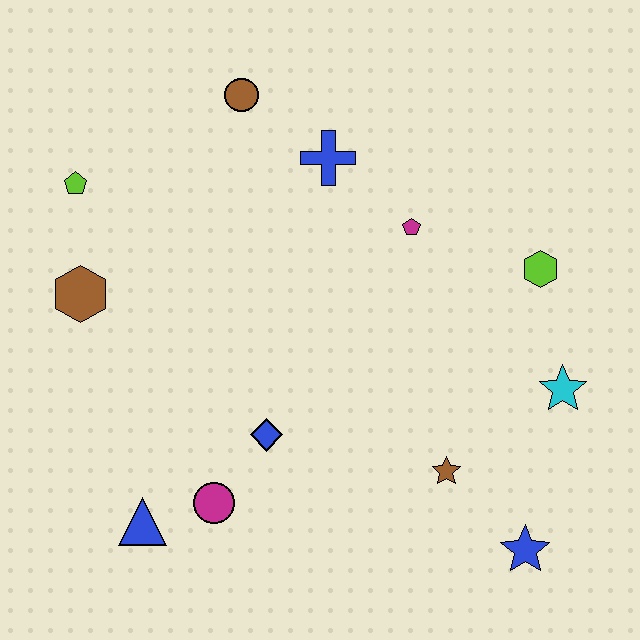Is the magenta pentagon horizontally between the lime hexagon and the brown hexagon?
Yes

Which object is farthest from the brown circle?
The blue star is farthest from the brown circle.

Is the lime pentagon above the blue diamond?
Yes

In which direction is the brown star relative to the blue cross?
The brown star is below the blue cross.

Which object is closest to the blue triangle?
The magenta circle is closest to the blue triangle.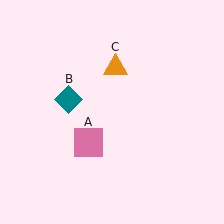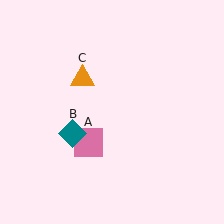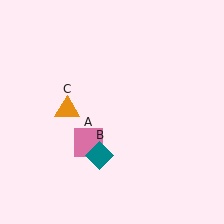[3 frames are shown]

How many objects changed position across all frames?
2 objects changed position: teal diamond (object B), orange triangle (object C).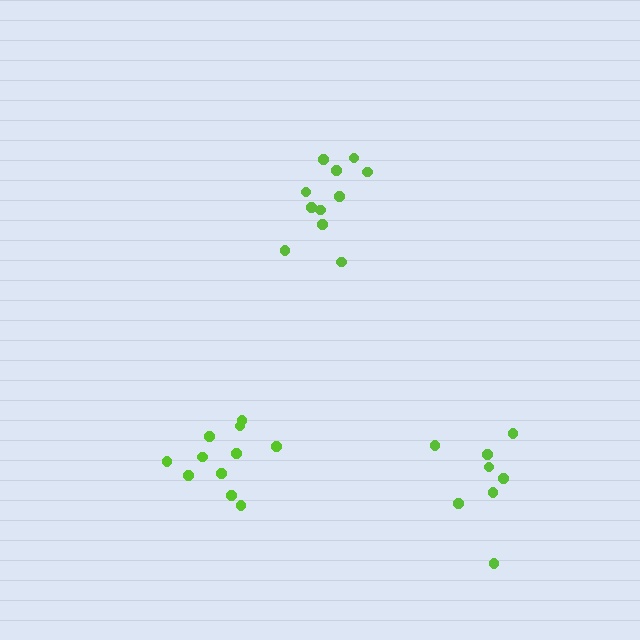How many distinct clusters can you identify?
There are 3 distinct clusters.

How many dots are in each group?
Group 1: 8 dots, Group 2: 11 dots, Group 3: 11 dots (30 total).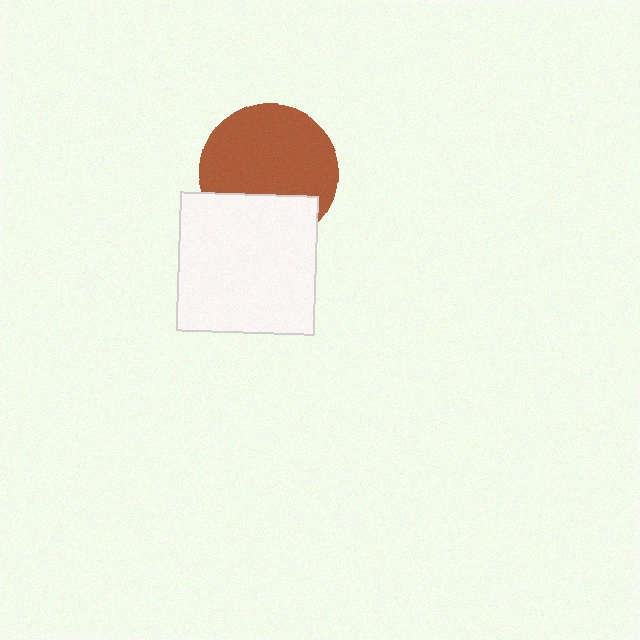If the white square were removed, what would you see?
You would see the complete brown circle.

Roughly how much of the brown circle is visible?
Most of it is visible (roughly 70%).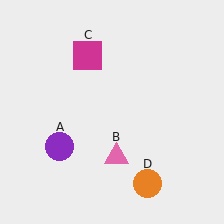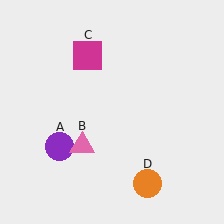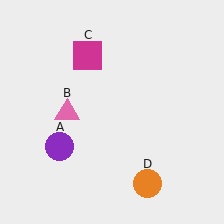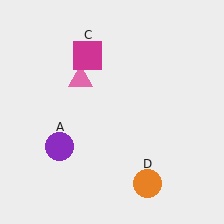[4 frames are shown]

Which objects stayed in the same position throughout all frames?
Purple circle (object A) and magenta square (object C) and orange circle (object D) remained stationary.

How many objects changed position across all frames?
1 object changed position: pink triangle (object B).